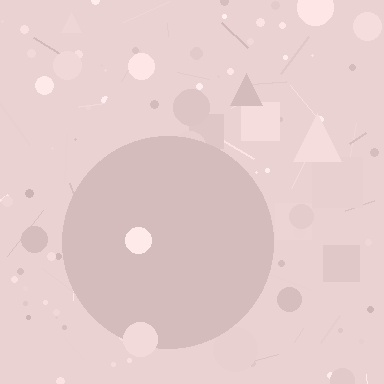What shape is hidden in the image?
A circle is hidden in the image.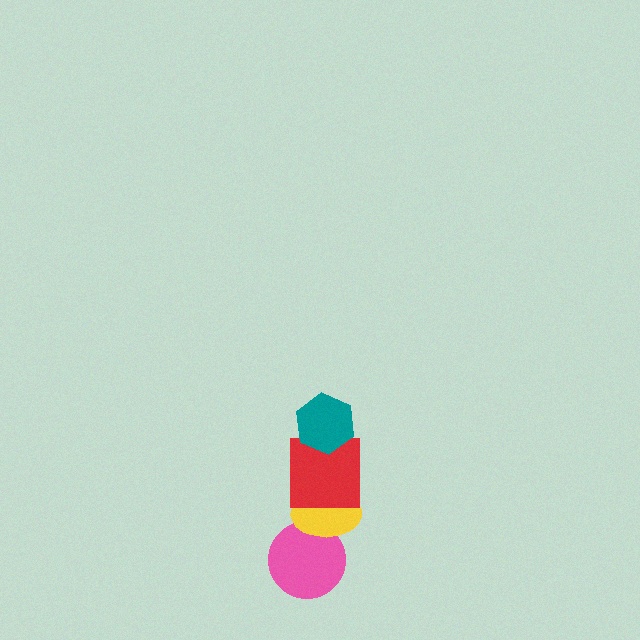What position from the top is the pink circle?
The pink circle is 4th from the top.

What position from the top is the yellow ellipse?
The yellow ellipse is 3rd from the top.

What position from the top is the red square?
The red square is 2nd from the top.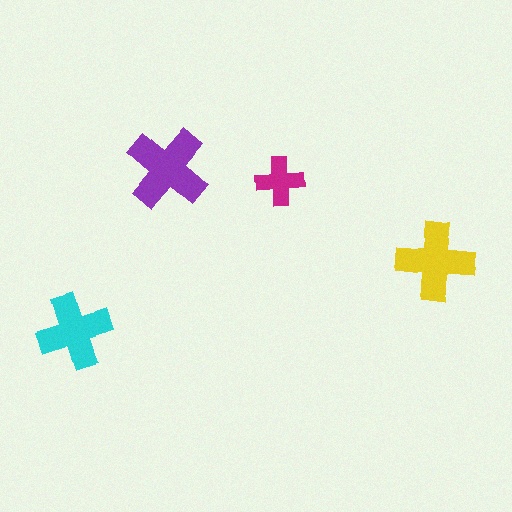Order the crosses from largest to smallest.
the purple one, the yellow one, the cyan one, the magenta one.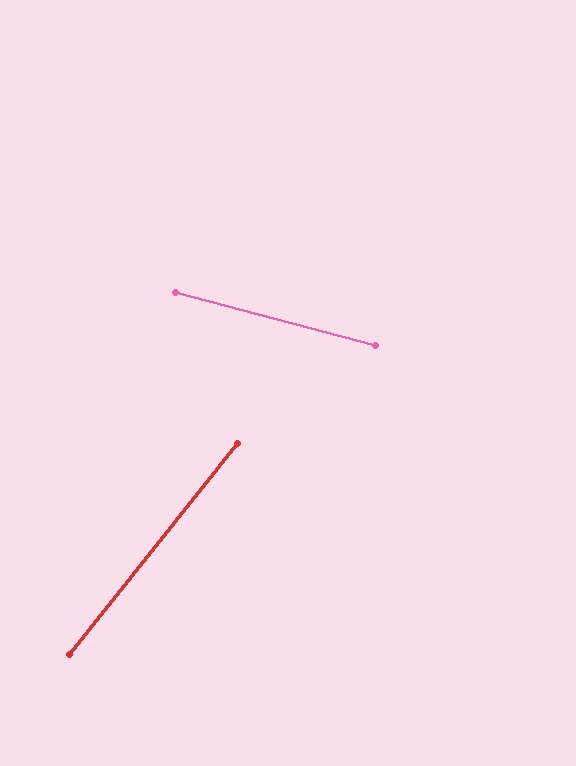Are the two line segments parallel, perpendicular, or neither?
Neither parallel nor perpendicular — they differ by about 66°.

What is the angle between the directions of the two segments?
Approximately 66 degrees.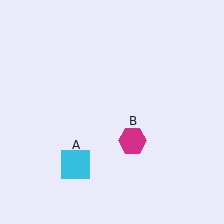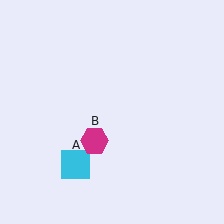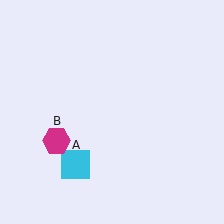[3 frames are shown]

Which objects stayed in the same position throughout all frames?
Cyan square (object A) remained stationary.